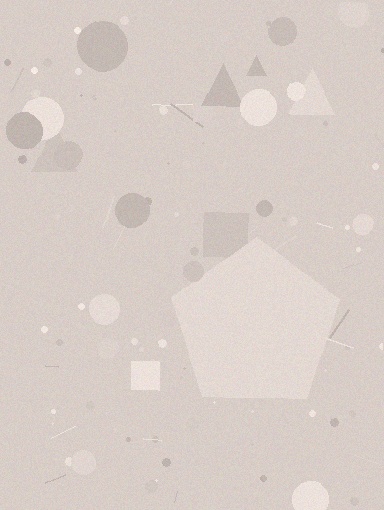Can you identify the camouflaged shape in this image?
The camouflaged shape is a pentagon.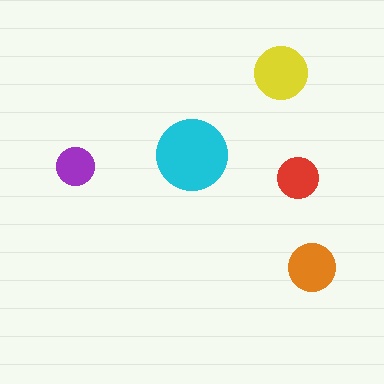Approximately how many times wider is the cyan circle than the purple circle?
About 2 times wider.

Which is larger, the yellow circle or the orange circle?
The yellow one.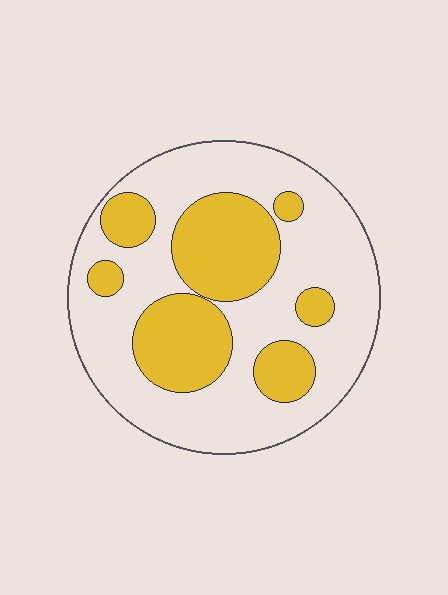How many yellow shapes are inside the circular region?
7.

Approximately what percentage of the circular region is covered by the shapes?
Approximately 35%.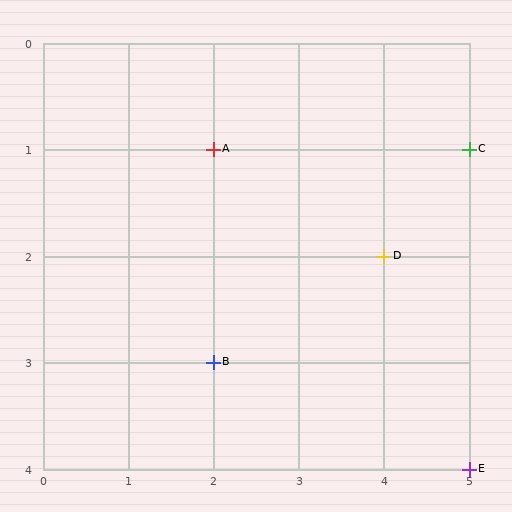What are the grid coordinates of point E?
Point E is at grid coordinates (5, 4).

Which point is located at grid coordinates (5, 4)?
Point E is at (5, 4).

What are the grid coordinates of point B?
Point B is at grid coordinates (2, 3).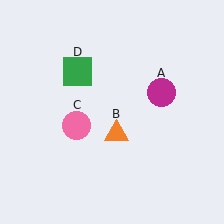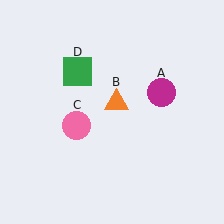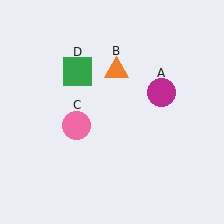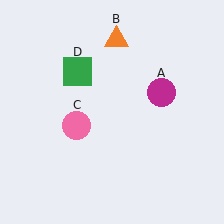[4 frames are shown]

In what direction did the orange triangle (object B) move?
The orange triangle (object B) moved up.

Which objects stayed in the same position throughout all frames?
Magenta circle (object A) and pink circle (object C) and green square (object D) remained stationary.